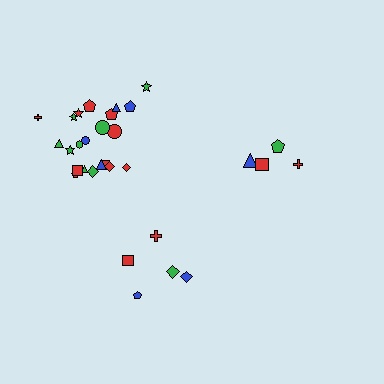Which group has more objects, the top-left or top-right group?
The top-left group.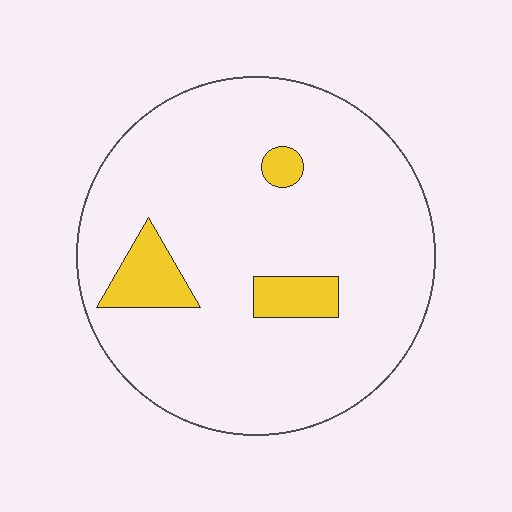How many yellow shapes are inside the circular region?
3.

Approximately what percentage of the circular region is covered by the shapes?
Approximately 10%.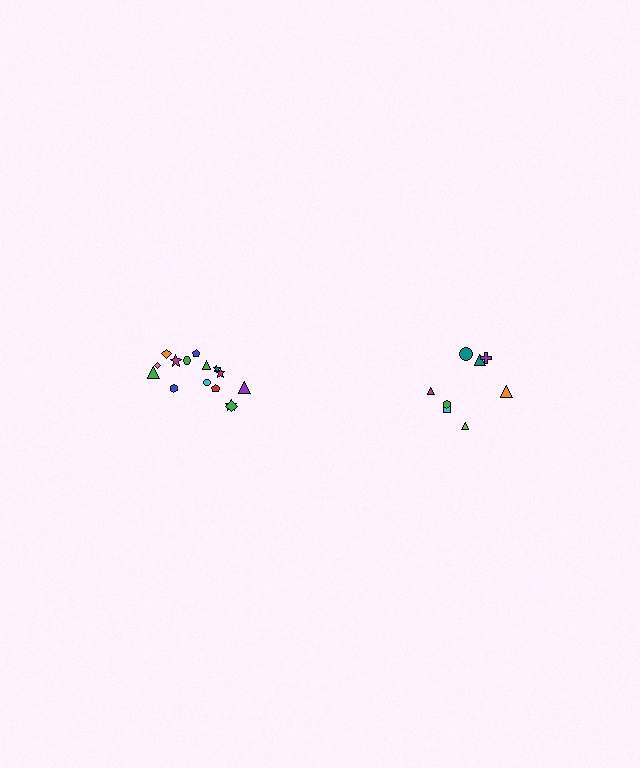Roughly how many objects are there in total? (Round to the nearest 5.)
Roughly 25 objects in total.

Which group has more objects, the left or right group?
The left group.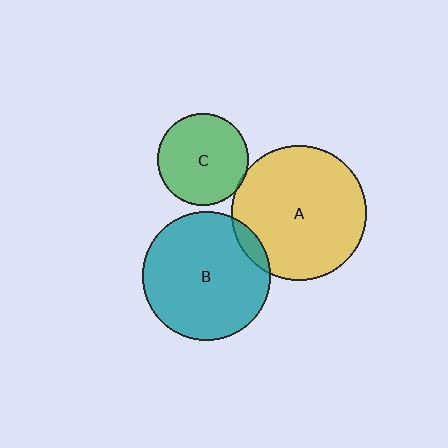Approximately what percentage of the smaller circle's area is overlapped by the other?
Approximately 5%.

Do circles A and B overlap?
Yes.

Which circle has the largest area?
Circle A (yellow).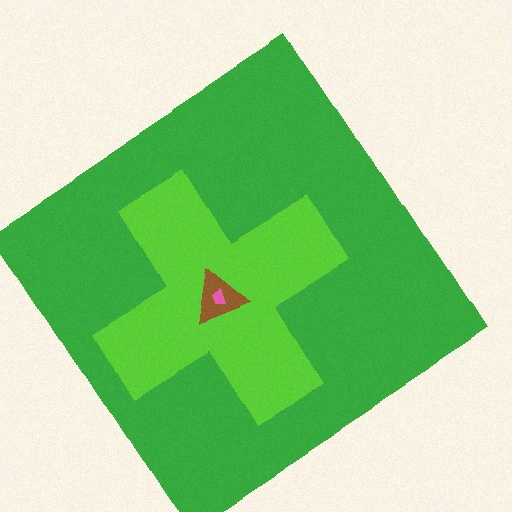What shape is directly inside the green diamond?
The lime cross.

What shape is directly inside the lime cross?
The brown triangle.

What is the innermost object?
The pink trapezoid.